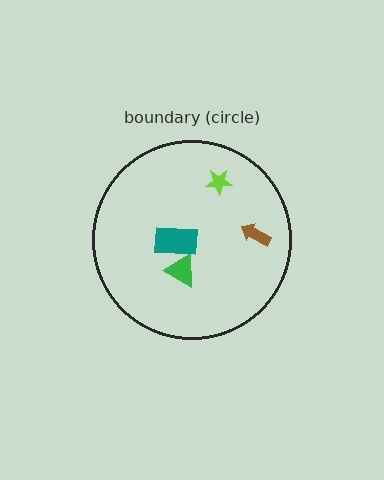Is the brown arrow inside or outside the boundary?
Inside.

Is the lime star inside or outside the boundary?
Inside.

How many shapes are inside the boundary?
4 inside, 0 outside.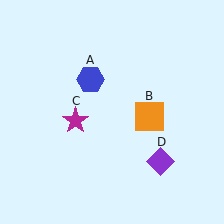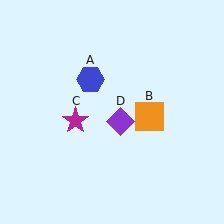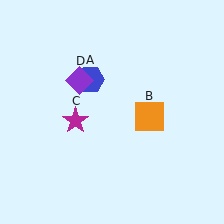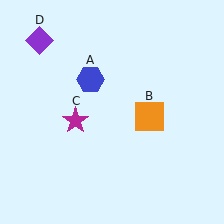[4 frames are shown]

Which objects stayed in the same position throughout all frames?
Blue hexagon (object A) and orange square (object B) and magenta star (object C) remained stationary.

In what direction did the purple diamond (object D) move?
The purple diamond (object D) moved up and to the left.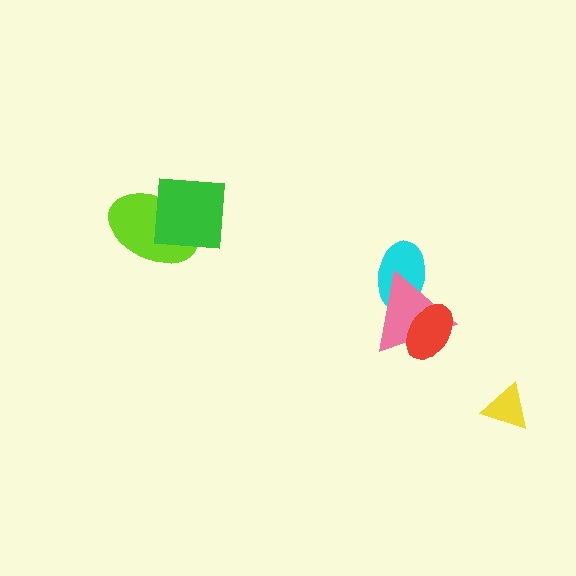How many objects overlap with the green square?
1 object overlaps with the green square.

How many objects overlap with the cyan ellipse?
1 object overlaps with the cyan ellipse.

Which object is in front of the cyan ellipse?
The pink triangle is in front of the cyan ellipse.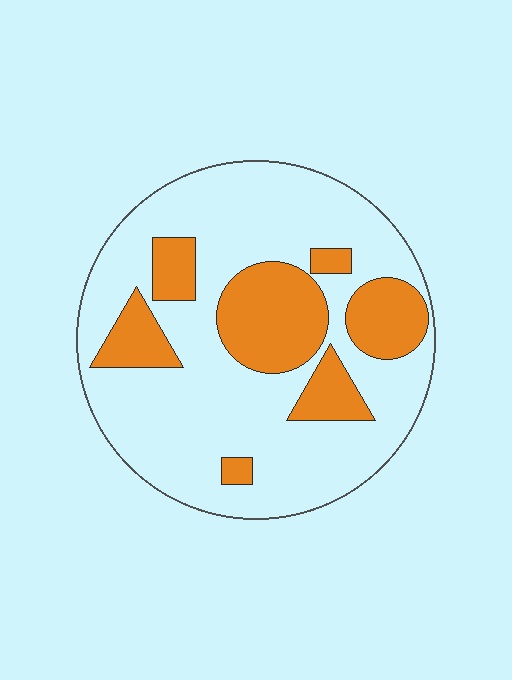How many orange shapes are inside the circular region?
7.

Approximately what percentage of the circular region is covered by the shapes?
Approximately 25%.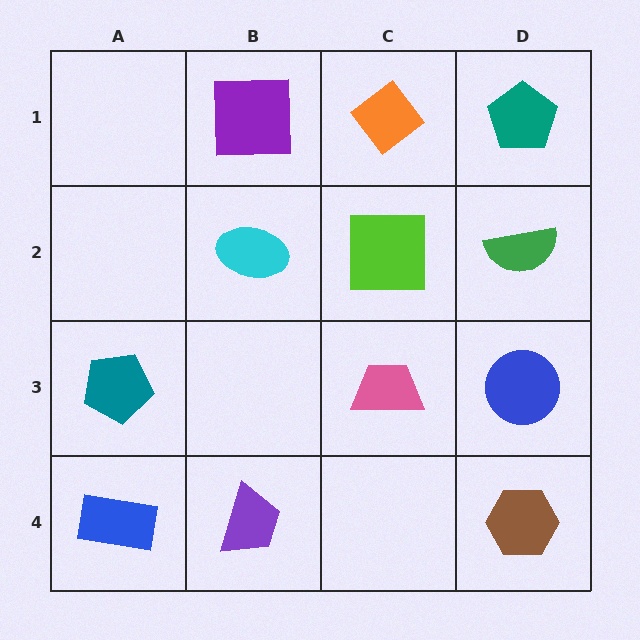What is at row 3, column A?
A teal pentagon.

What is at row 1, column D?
A teal pentagon.